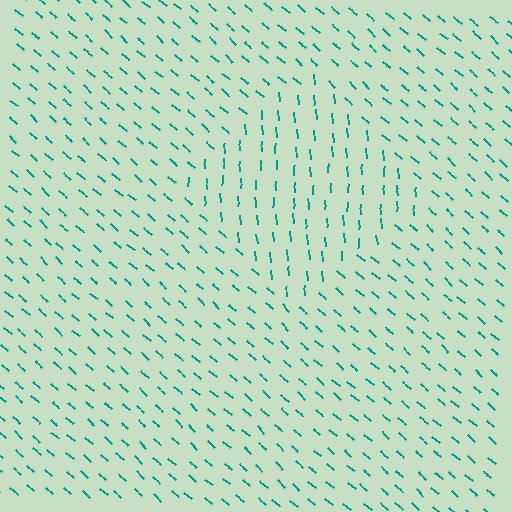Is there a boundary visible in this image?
Yes, there is a texture boundary formed by a change in line orientation.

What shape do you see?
I see a diamond.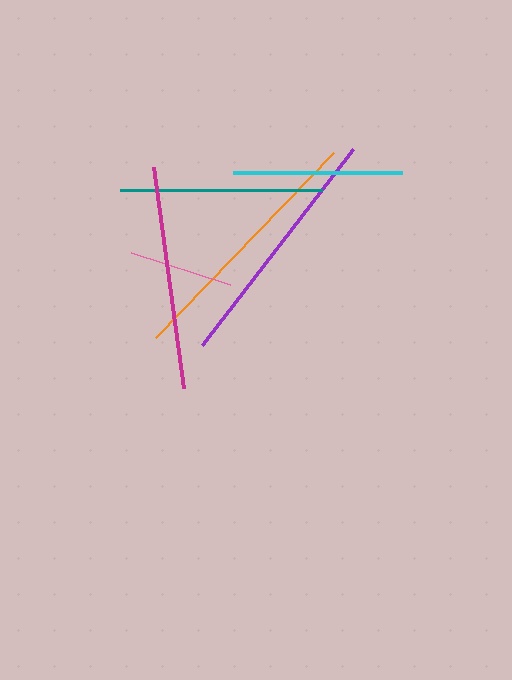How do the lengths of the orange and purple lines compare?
The orange and purple lines are approximately the same length.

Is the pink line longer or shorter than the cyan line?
The cyan line is longer than the pink line.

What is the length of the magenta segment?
The magenta segment is approximately 223 pixels long.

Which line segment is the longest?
The orange line is the longest at approximately 257 pixels.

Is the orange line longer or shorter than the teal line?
The orange line is longer than the teal line.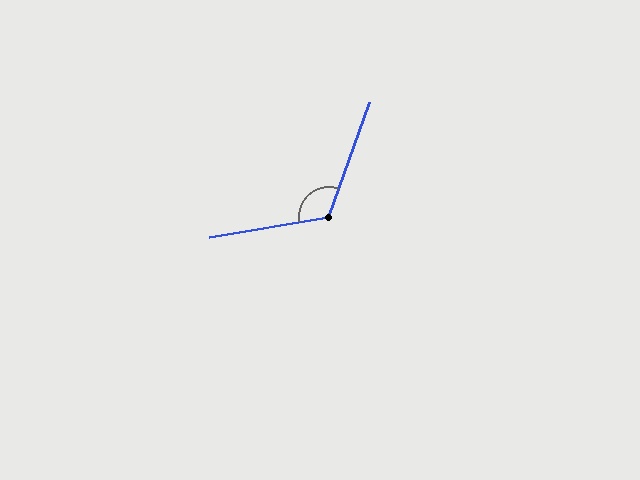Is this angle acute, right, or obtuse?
It is obtuse.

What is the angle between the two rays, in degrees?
Approximately 119 degrees.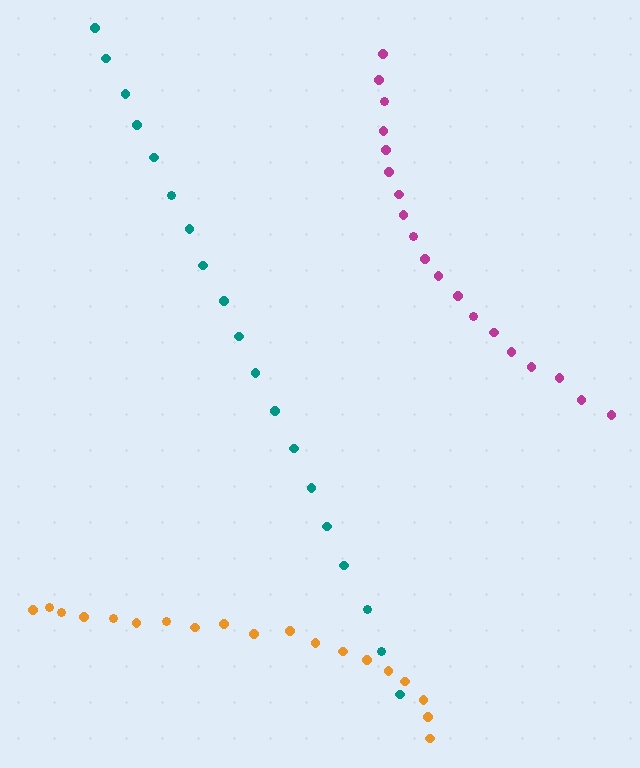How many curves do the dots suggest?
There are 3 distinct paths.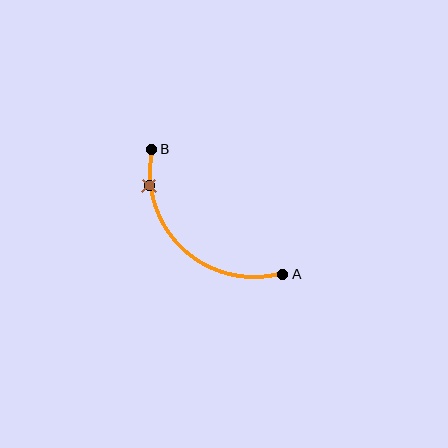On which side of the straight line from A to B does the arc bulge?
The arc bulges below and to the left of the straight line connecting A and B.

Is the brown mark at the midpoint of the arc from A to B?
No. The brown mark lies on the arc but is closer to endpoint B. The arc midpoint would be at the point on the curve equidistant along the arc from both A and B.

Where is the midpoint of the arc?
The arc midpoint is the point on the curve farthest from the straight line joining A and B. It sits below and to the left of that line.